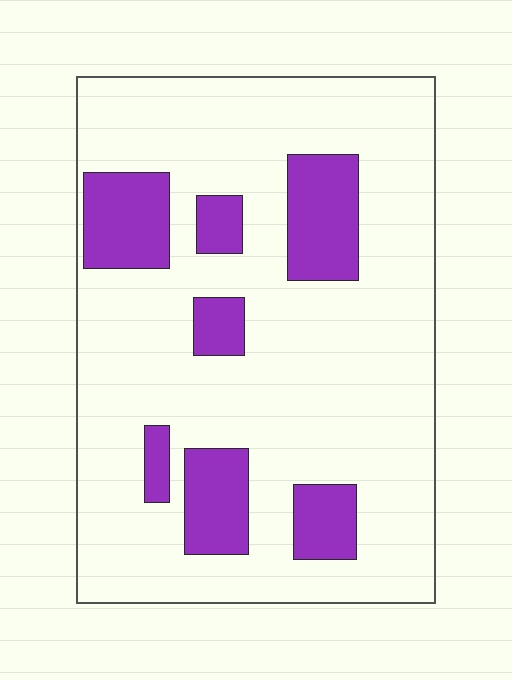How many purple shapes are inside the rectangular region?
7.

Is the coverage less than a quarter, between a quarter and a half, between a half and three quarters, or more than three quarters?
Less than a quarter.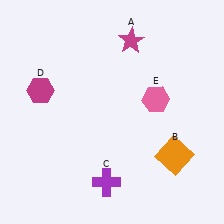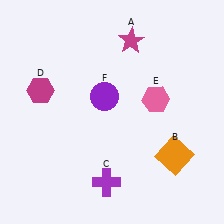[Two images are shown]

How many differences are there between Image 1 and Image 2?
There is 1 difference between the two images.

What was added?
A purple circle (F) was added in Image 2.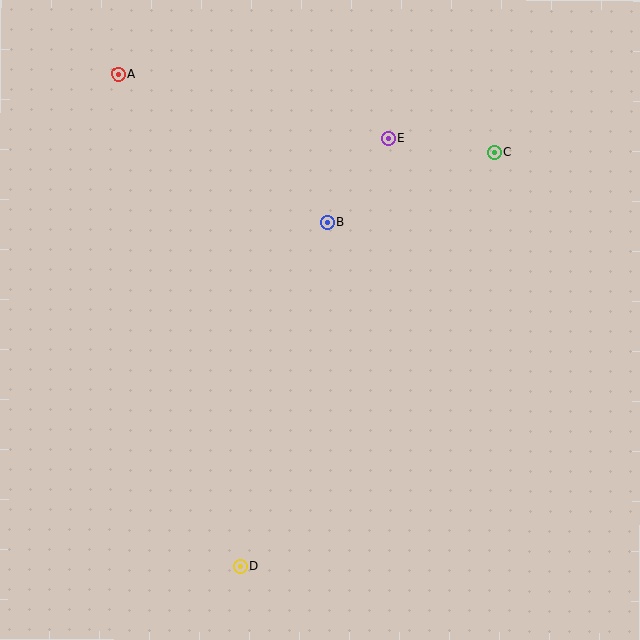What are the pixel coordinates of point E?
Point E is at (389, 139).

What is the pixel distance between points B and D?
The distance between B and D is 355 pixels.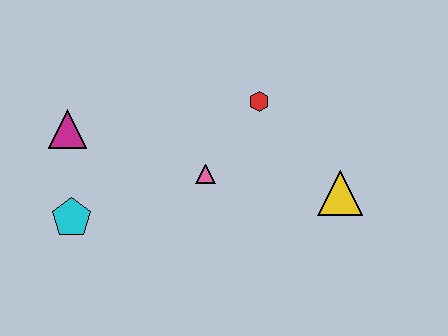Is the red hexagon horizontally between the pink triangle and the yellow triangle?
Yes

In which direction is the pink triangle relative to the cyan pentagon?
The pink triangle is to the right of the cyan pentagon.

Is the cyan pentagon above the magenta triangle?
No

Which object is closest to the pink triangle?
The red hexagon is closest to the pink triangle.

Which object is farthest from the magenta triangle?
The yellow triangle is farthest from the magenta triangle.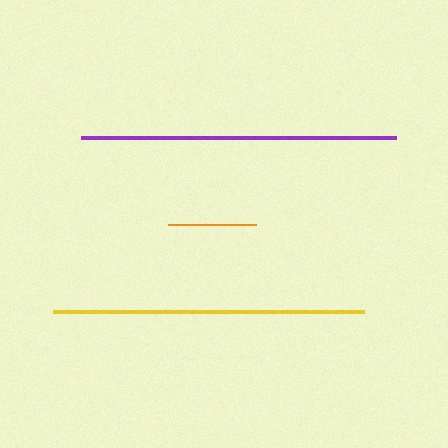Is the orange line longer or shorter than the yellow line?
The yellow line is longer than the orange line.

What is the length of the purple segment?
The purple segment is approximately 315 pixels long.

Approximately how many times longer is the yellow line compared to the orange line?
The yellow line is approximately 3.5 times the length of the orange line.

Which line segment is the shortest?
The orange line is the shortest at approximately 88 pixels.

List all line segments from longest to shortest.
From longest to shortest: purple, yellow, orange.